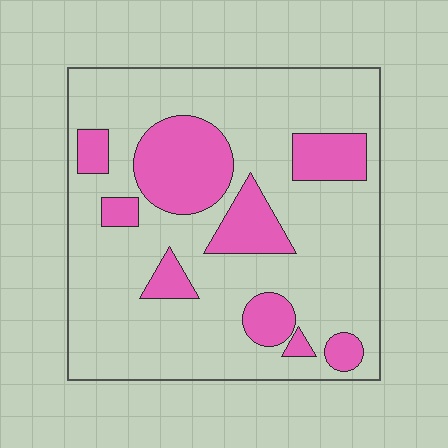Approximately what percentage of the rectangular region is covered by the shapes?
Approximately 25%.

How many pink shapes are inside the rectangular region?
9.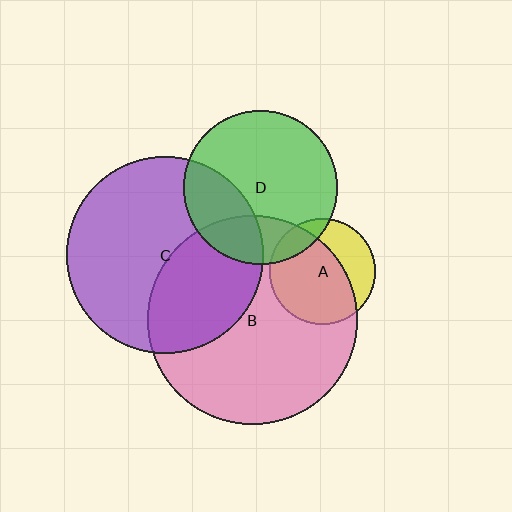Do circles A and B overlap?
Yes.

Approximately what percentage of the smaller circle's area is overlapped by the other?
Approximately 70%.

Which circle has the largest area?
Circle B (pink).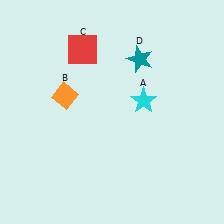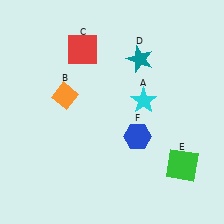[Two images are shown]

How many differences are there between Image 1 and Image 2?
There are 2 differences between the two images.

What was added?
A green square (E), a blue hexagon (F) were added in Image 2.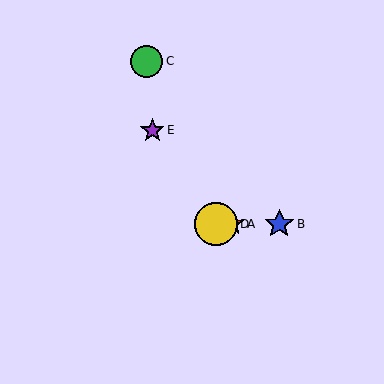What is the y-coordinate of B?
Object B is at y≈224.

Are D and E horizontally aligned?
No, D is at y≈224 and E is at y≈130.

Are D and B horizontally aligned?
Yes, both are at y≈224.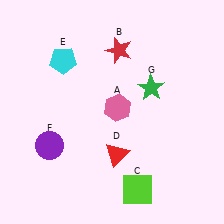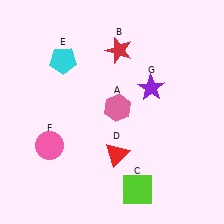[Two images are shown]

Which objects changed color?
F changed from purple to pink. G changed from green to purple.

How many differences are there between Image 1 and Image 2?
There are 2 differences between the two images.